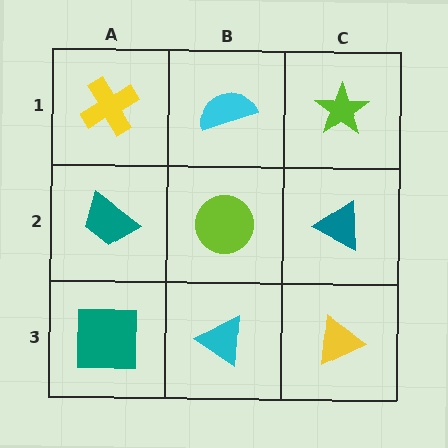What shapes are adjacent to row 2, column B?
A cyan semicircle (row 1, column B), a cyan triangle (row 3, column B), a teal trapezoid (row 2, column A), a teal triangle (row 2, column C).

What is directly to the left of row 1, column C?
A cyan semicircle.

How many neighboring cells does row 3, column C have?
2.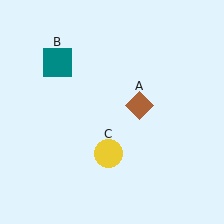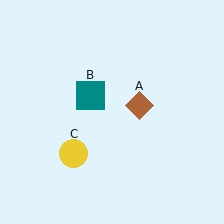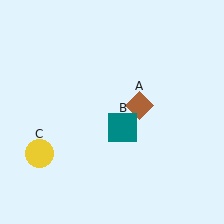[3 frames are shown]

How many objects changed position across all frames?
2 objects changed position: teal square (object B), yellow circle (object C).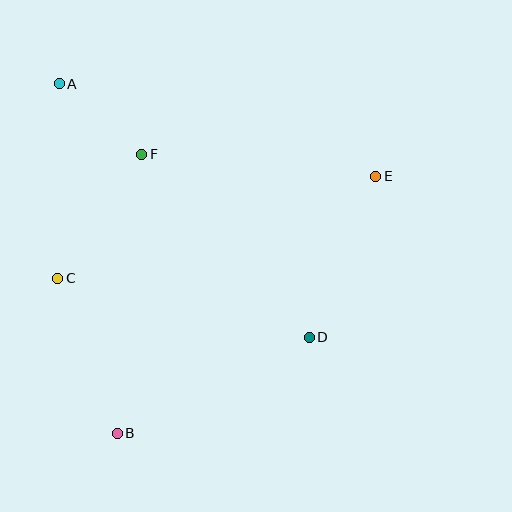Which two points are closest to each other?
Points A and F are closest to each other.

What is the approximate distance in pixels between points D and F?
The distance between D and F is approximately 248 pixels.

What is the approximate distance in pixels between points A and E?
The distance between A and E is approximately 330 pixels.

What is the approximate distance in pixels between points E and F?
The distance between E and F is approximately 235 pixels.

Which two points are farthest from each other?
Points B and E are farthest from each other.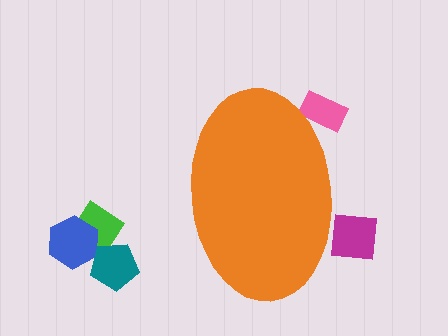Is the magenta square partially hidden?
Yes, the magenta square is partially hidden behind the orange ellipse.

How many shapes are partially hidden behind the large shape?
2 shapes are partially hidden.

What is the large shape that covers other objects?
An orange ellipse.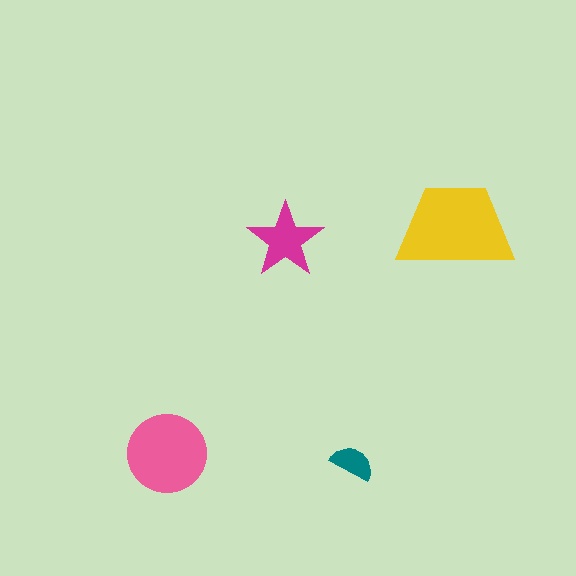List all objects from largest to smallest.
The yellow trapezoid, the pink circle, the magenta star, the teal semicircle.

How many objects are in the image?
There are 4 objects in the image.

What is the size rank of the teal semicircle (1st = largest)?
4th.